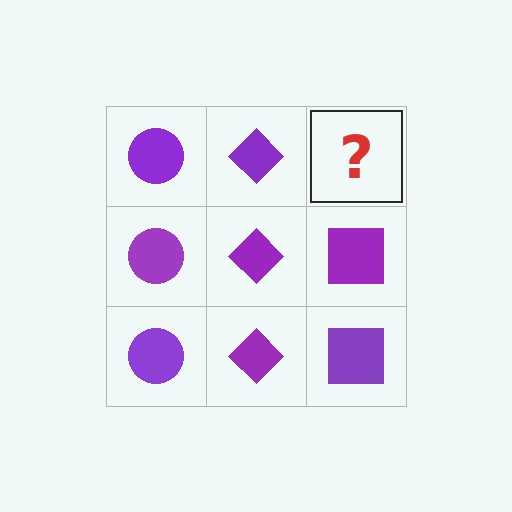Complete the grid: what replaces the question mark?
The question mark should be replaced with a purple square.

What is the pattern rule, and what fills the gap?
The rule is that each column has a consistent shape. The gap should be filled with a purple square.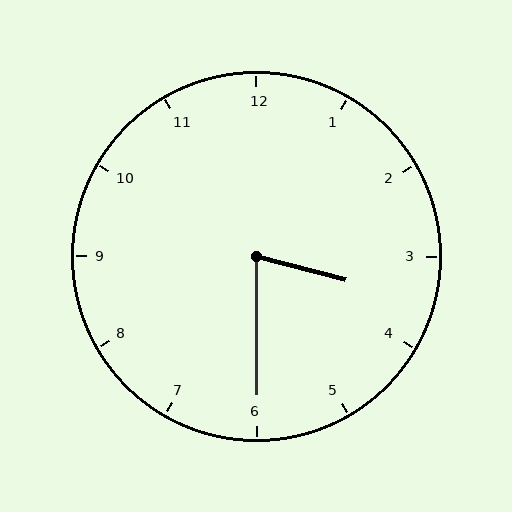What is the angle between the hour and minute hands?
Approximately 75 degrees.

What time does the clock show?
3:30.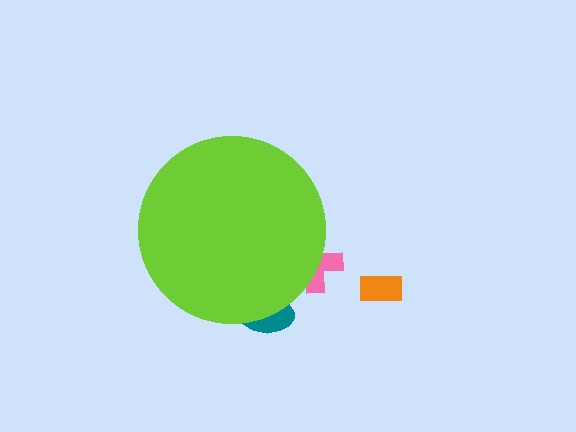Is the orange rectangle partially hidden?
No, the orange rectangle is fully visible.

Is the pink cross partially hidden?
Yes, the pink cross is partially hidden behind the lime circle.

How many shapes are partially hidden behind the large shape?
2 shapes are partially hidden.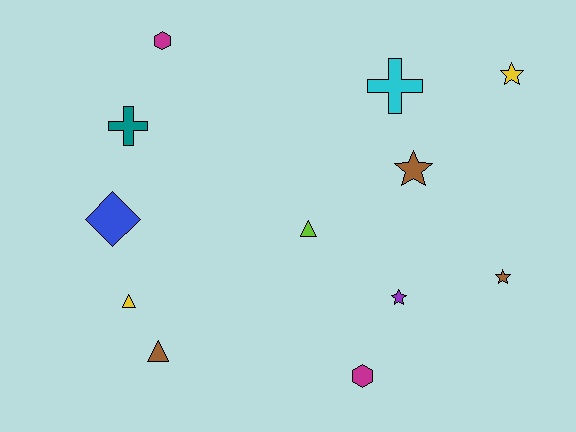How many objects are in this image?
There are 12 objects.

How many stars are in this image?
There are 4 stars.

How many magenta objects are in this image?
There are 2 magenta objects.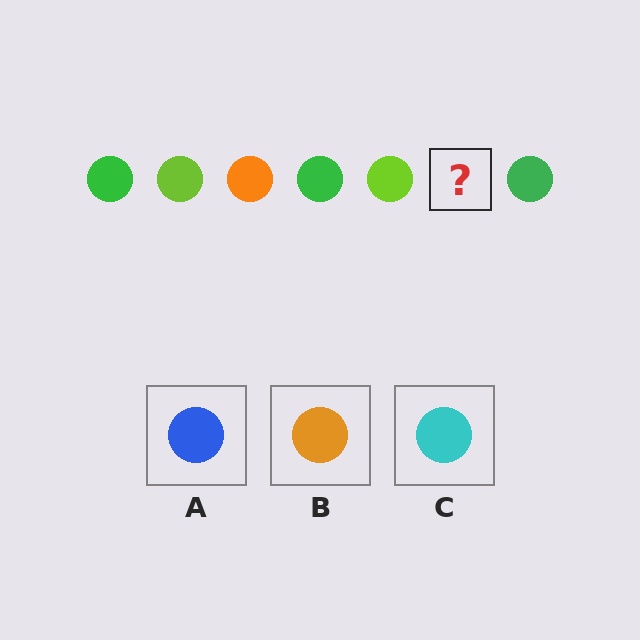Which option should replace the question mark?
Option B.